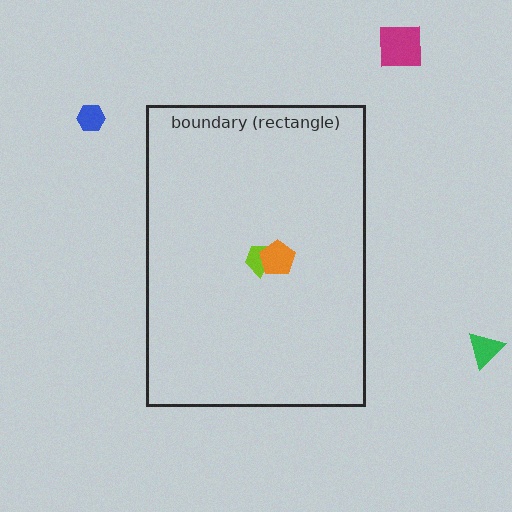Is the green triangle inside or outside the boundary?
Outside.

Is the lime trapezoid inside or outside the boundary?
Inside.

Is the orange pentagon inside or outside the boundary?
Inside.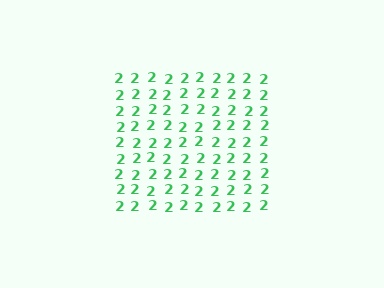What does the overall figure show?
The overall figure shows a square.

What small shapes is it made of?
It is made of small digit 2's.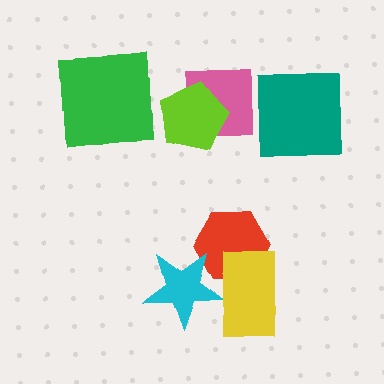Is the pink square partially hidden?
Yes, it is partially covered by another shape.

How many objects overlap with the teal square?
0 objects overlap with the teal square.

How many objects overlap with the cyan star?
2 objects overlap with the cyan star.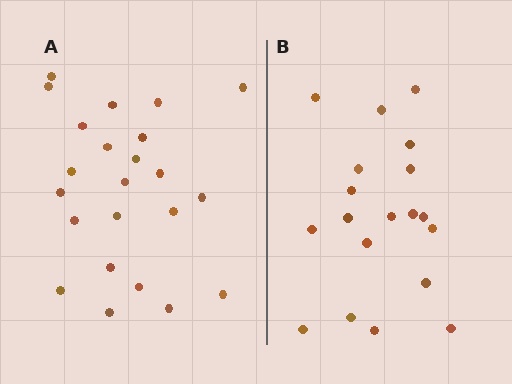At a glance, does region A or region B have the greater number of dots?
Region A (the left region) has more dots.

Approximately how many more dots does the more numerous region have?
Region A has about 4 more dots than region B.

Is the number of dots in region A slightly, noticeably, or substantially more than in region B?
Region A has only slightly more — the two regions are fairly close. The ratio is roughly 1.2 to 1.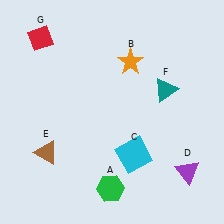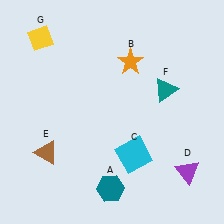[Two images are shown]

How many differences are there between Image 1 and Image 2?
There are 2 differences between the two images.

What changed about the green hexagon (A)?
In Image 1, A is green. In Image 2, it changed to teal.